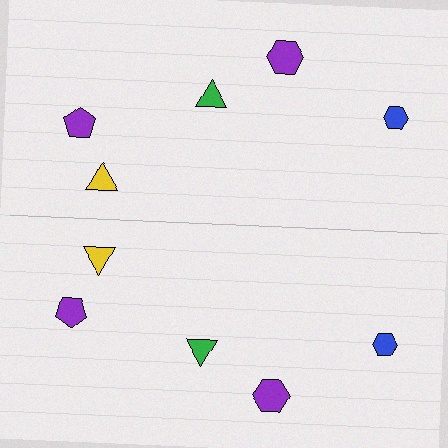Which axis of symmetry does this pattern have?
The pattern has a horizontal axis of symmetry running through the center of the image.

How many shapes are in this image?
There are 10 shapes in this image.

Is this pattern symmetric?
Yes, this pattern has bilateral (reflection) symmetry.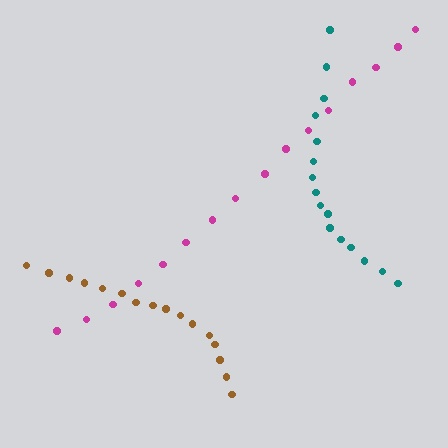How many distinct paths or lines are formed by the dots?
There are 3 distinct paths.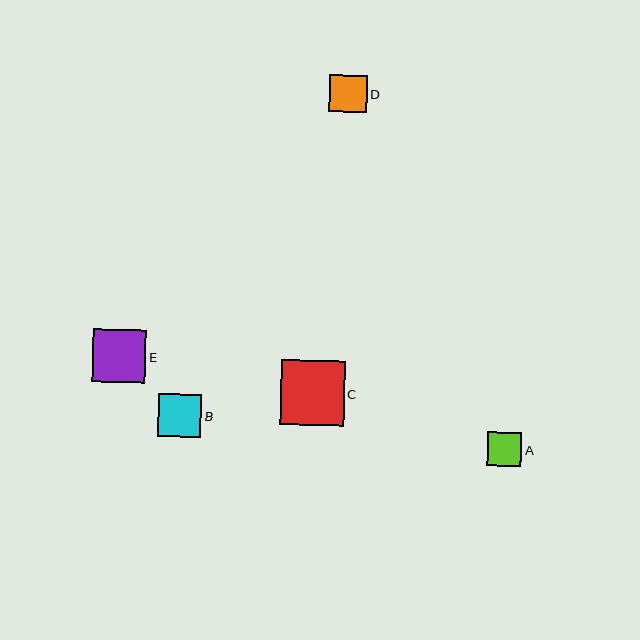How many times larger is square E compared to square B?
Square E is approximately 1.2 times the size of square B.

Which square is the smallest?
Square A is the smallest with a size of approximately 35 pixels.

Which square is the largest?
Square C is the largest with a size of approximately 64 pixels.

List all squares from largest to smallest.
From largest to smallest: C, E, B, D, A.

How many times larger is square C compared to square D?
Square C is approximately 1.7 times the size of square D.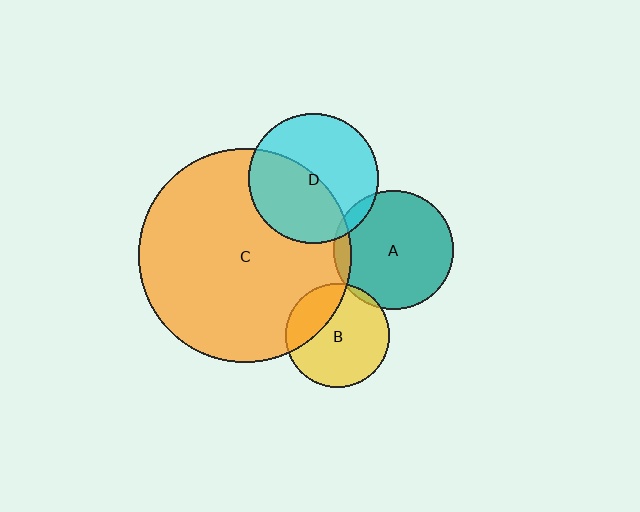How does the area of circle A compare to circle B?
Approximately 1.3 times.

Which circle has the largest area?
Circle C (orange).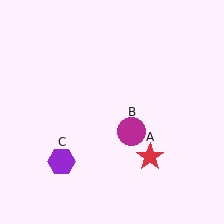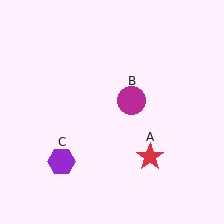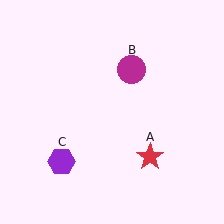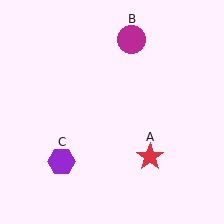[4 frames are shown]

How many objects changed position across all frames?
1 object changed position: magenta circle (object B).